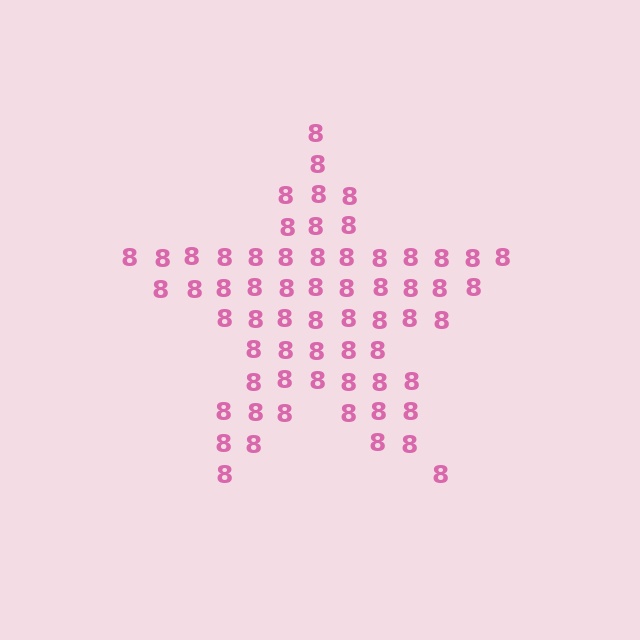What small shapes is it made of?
It is made of small digit 8's.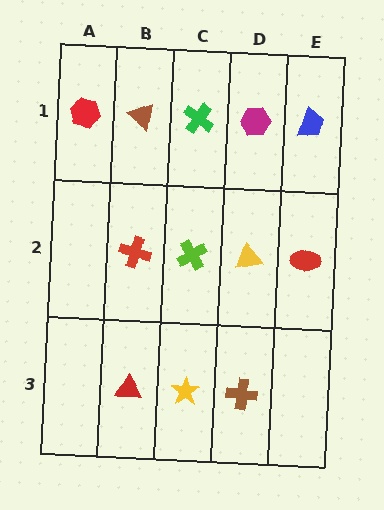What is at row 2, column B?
A red cross.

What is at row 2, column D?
A yellow triangle.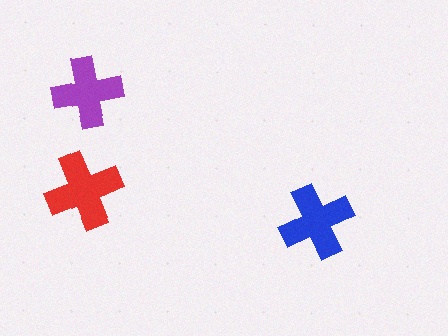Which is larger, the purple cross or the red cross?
The red one.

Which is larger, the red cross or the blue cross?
The red one.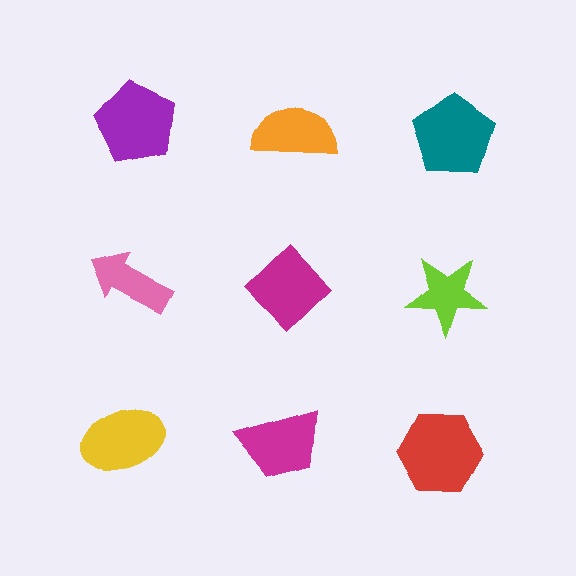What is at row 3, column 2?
A magenta trapezoid.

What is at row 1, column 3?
A teal pentagon.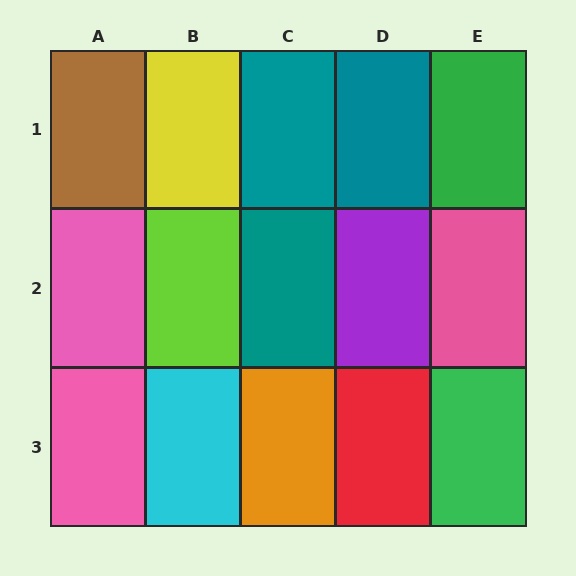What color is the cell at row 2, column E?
Pink.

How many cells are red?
1 cell is red.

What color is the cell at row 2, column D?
Purple.